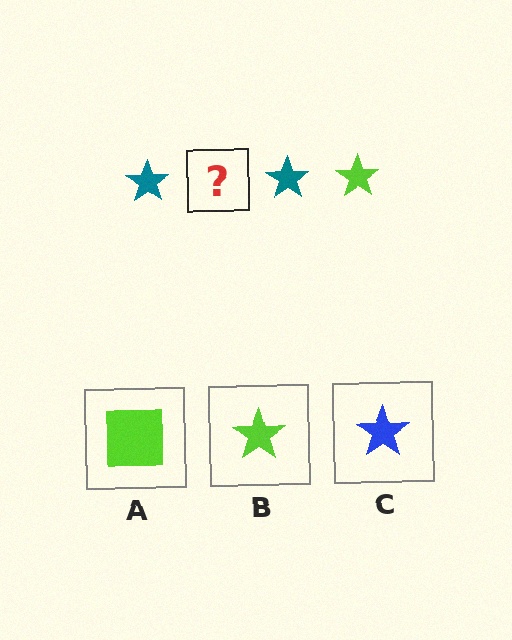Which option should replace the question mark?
Option B.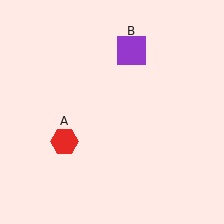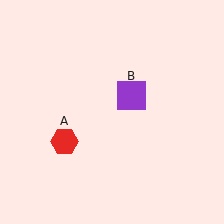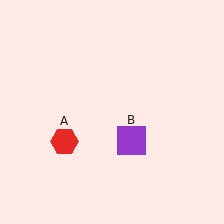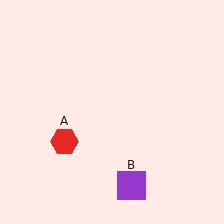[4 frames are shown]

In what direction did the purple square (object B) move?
The purple square (object B) moved down.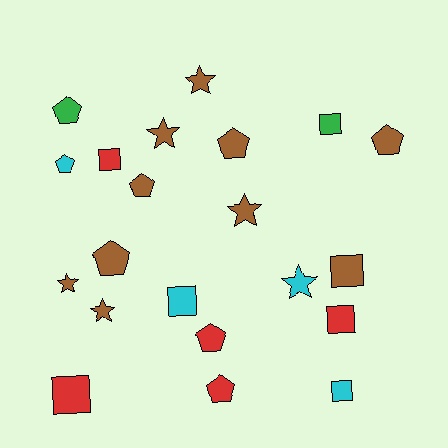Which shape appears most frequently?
Pentagon, with 8 objects.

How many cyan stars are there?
There is 1 cyan star.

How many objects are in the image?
There are 21 objects.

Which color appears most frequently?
Brown, with 10 objects.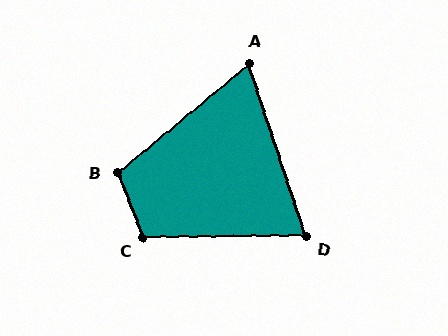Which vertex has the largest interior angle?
C, at approximately 111 degrees.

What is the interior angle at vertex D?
Approximately 72 degrees (acute).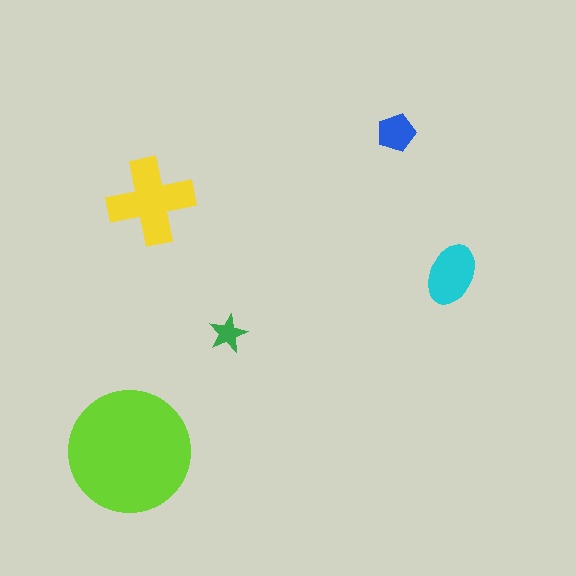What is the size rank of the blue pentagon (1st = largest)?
4th.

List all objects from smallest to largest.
The green star, the blue pentagon, the cyan ellipse, the yellow cross, the lime circle.